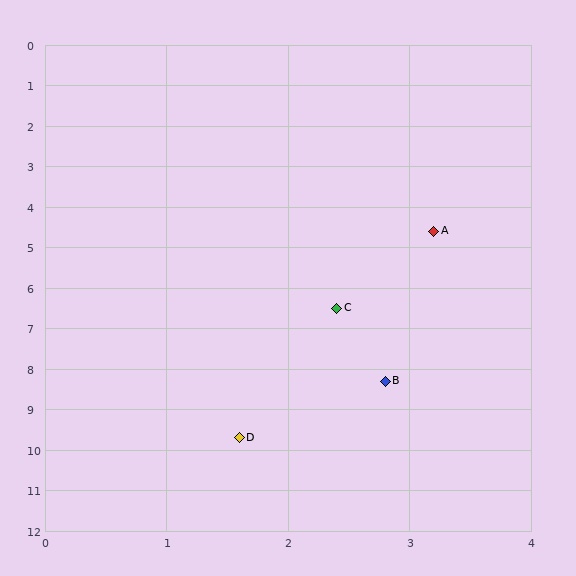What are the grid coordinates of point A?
Point A is at approximately (3.2, 4.6).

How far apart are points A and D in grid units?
Points A and D are about 5.3 grid units apart.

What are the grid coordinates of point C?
Point C is at approximately (2.4, 6.5).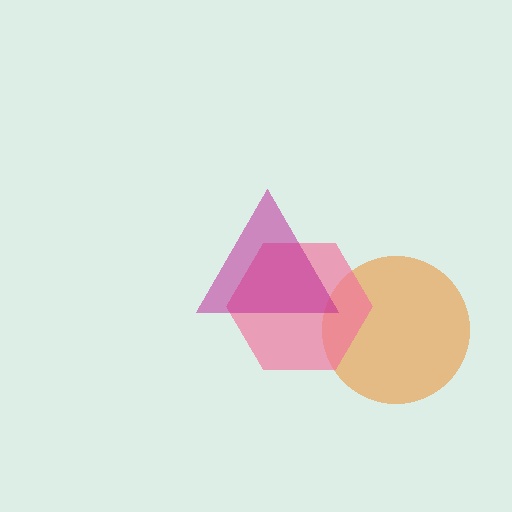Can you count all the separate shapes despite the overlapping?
Yes, there are 3 separate shapes.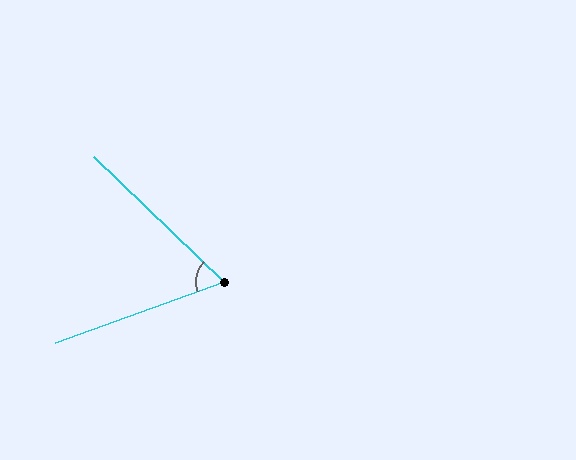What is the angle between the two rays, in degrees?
Approximately 64 degrees.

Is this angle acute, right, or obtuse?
It is acute.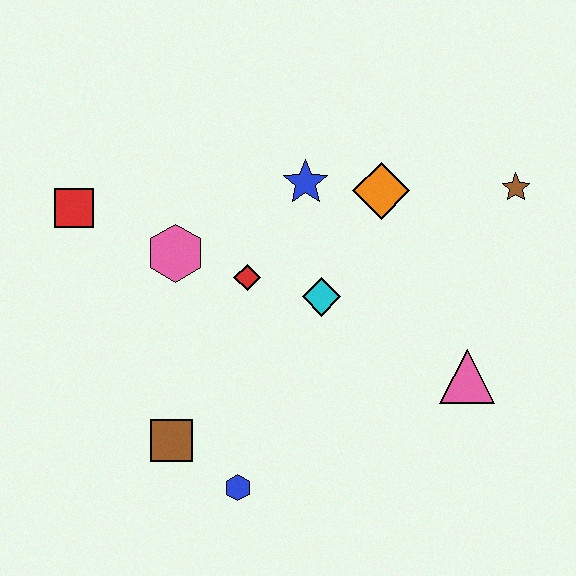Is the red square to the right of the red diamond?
No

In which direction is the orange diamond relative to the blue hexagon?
The orange diamond is above the blue hexagon.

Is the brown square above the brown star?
No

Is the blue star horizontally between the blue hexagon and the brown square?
No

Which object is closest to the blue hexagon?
The brown square is closest to the blue hexagon.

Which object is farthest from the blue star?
The blue hexagon is farthest from the blue star.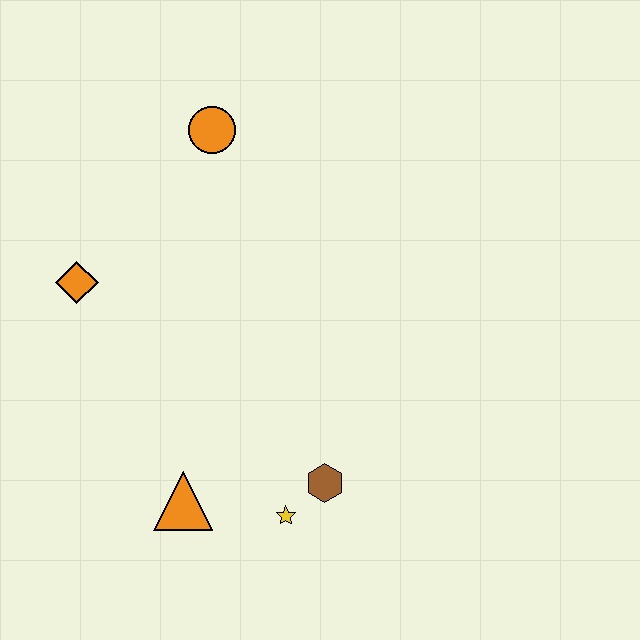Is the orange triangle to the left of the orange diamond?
No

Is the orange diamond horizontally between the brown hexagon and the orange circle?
No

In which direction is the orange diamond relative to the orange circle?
The orange diamond is below the orange circle.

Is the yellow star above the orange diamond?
No